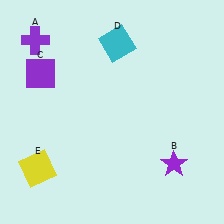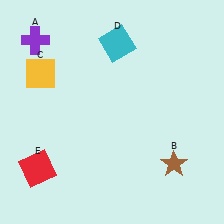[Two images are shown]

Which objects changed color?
B changed from purple to brown. C changed from purple to yellow. E changed from yellow to red.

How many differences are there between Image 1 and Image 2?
There are 3 differences between the two images.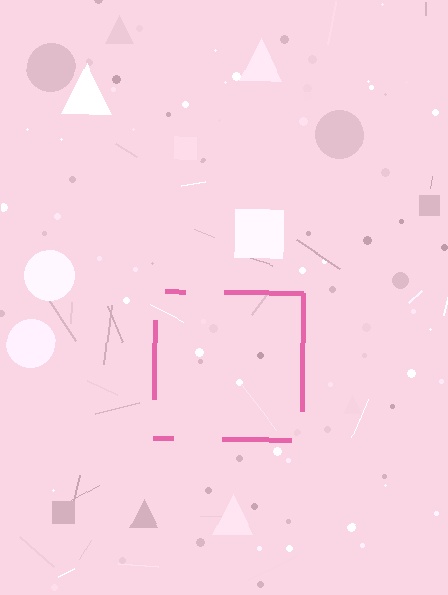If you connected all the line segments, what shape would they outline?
They would outline a square.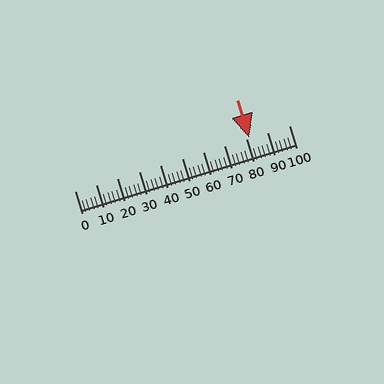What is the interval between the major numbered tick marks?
The major tick marks are spaced 10 units apart.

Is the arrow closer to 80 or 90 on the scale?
The arrow is closer to 80.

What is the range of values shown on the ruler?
The ruler shows values from 0 to 100.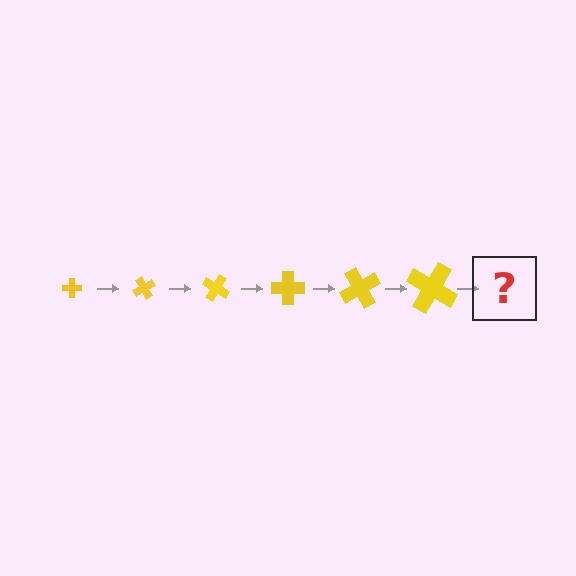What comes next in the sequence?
The next element should be a cross, larger than the previous one and rotated 360 degrees from the start.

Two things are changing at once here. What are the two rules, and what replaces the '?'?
The two rules are that the cross grows larger each step and it rotates 60 degrees each step. The '?' should be a cross, larger than the previous one and rotated 360 degrees from the start.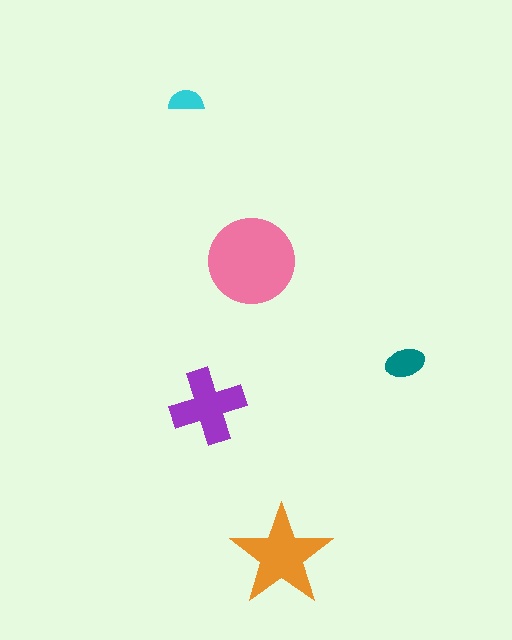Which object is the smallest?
The cyan semicircle.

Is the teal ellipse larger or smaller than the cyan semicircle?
Larger.